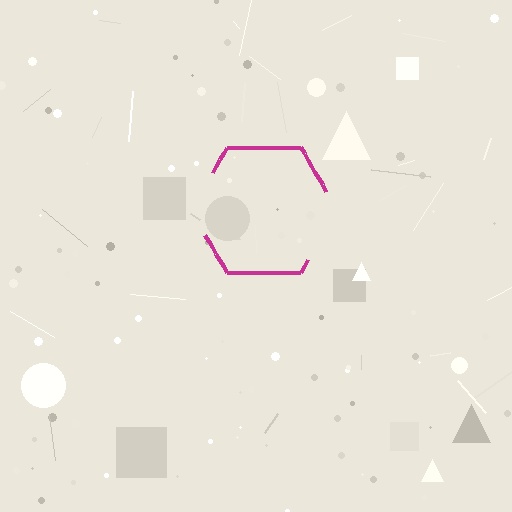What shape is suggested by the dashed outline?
The dashed outline suggests a hexagon.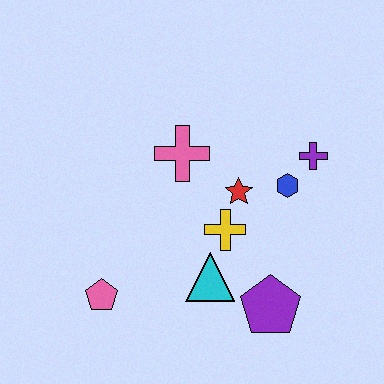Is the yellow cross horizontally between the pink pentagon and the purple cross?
Yes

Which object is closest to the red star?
The yellow cross is closest to the red star.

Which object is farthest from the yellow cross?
The pink pentagon is farthest from the yellow cross.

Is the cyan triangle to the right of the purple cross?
No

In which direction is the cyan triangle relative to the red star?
The cyan triangle is below the red star.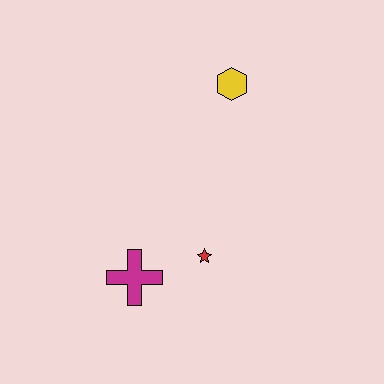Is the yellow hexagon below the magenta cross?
No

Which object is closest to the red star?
The magenta cross is closest to the red star.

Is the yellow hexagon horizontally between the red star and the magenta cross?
No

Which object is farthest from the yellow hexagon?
The magenta cross is farthest from the yellow hexagon.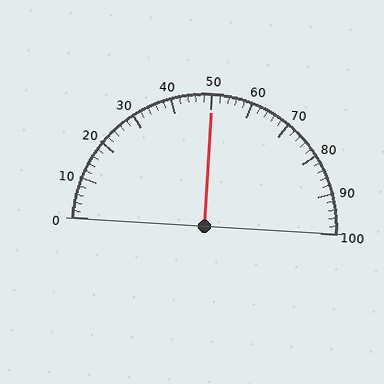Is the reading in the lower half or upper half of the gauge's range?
The reading is in the upper half of the range (0 to 100).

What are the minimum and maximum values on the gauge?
The gauge ranges from 0 to 100.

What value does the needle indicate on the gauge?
The needle indicates approximately 50.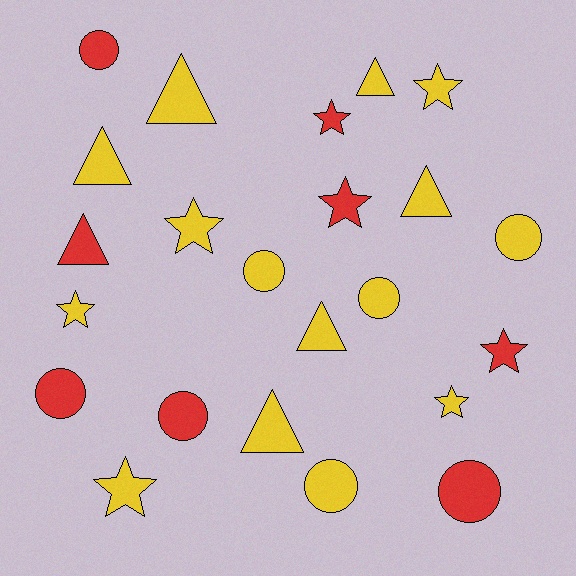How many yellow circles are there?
There are 4 yellow circles.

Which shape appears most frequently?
Circle, with 8 objects.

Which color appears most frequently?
Yellow, with 15 objects.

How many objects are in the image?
There are 23 objects.